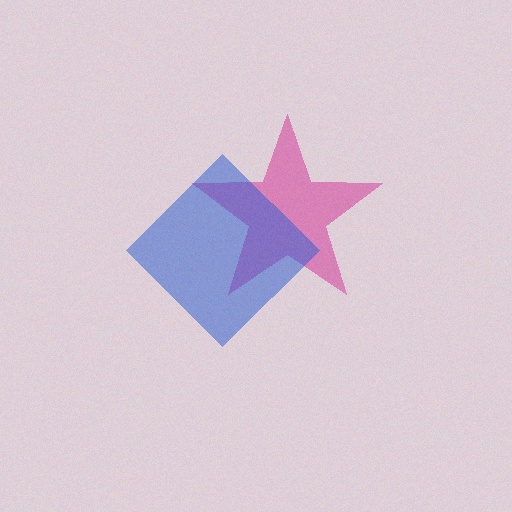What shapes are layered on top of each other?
The layered shapes are: a magenta star, a blue diamond.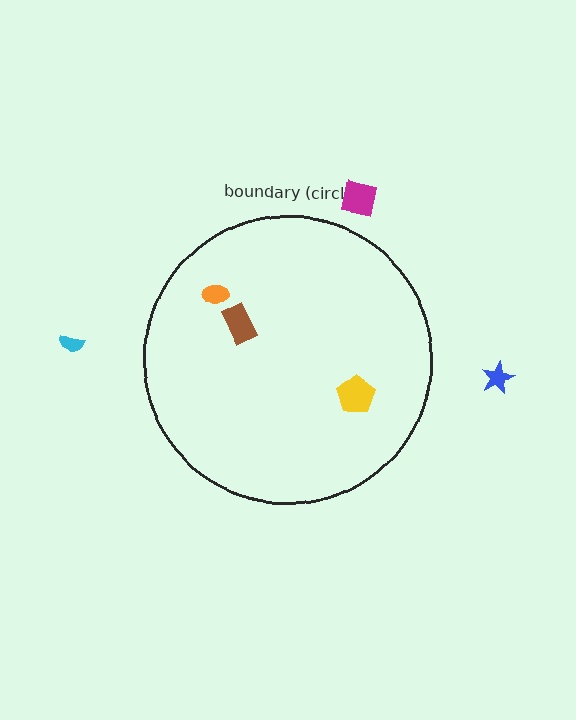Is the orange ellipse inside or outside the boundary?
Inside.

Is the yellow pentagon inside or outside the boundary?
Inside.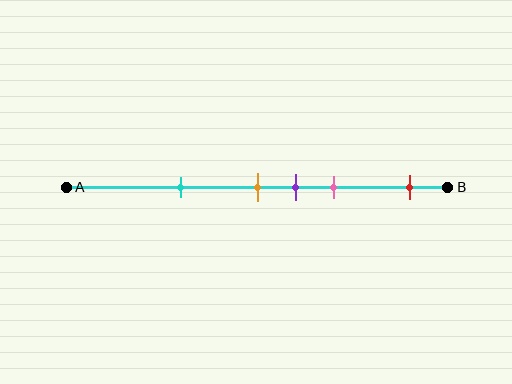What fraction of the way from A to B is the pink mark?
The pink mark is approximately 70% (0.7) of the way from A to B.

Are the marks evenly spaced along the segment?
No, the marks are not evenly spaced.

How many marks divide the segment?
There are 5 marks dividing the segment.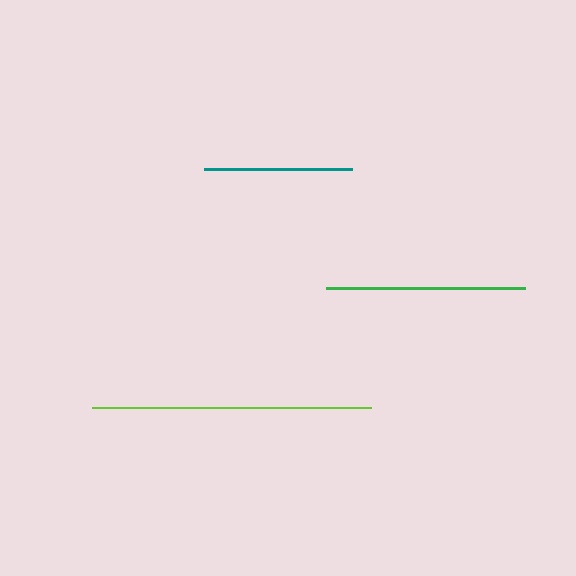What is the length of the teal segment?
The teal segment is approximately 148 pixels long.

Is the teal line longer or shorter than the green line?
The green line is longer than the teal line.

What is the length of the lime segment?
The lime segment is approximately 279 pixels long.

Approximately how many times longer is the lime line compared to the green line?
The lime line is approximately 1.4 times the length of the green line.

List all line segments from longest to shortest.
From longest to shortest: lime, green, teal.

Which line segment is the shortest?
The teal line is the shortest at approximately 148 pixels.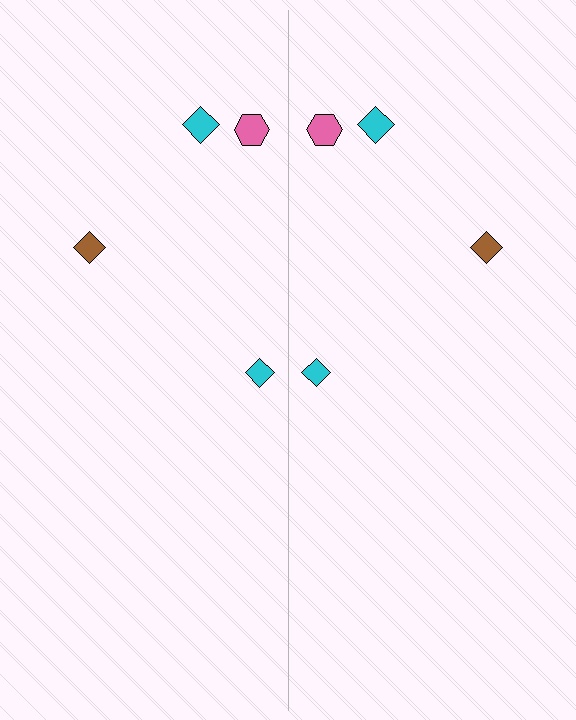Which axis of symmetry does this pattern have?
The pattern has a vertical axis of symmetry running through the center of the image.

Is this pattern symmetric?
Yes, this pattern has bilateral (reflection) symmetry.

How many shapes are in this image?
There are 8 shapes in this image.